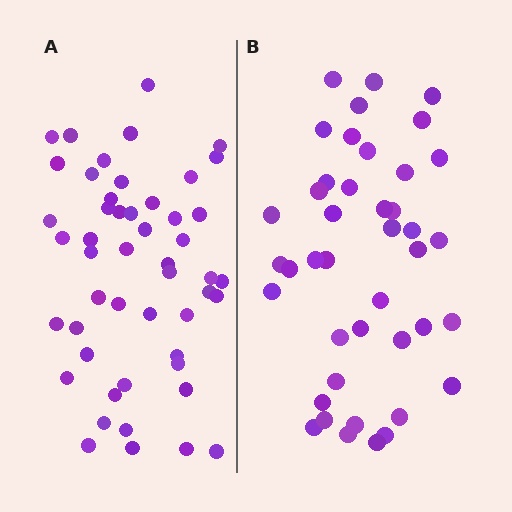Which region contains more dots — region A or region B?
Region A (the left region) has more dots.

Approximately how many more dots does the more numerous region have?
Region A has roughly 8 or so more dots than region B.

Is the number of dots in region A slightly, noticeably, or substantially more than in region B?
Region A has only slightly more — the two regions are fairly close. The ratio is roughly 1.2 to 1.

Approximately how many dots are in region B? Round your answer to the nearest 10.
About 40 dots. (The exact count is 42, which rounds to 40.)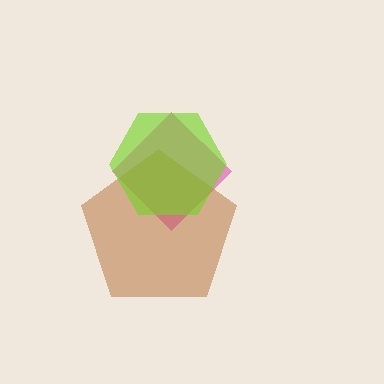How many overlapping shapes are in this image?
There are 3 overlapping shapes in the image.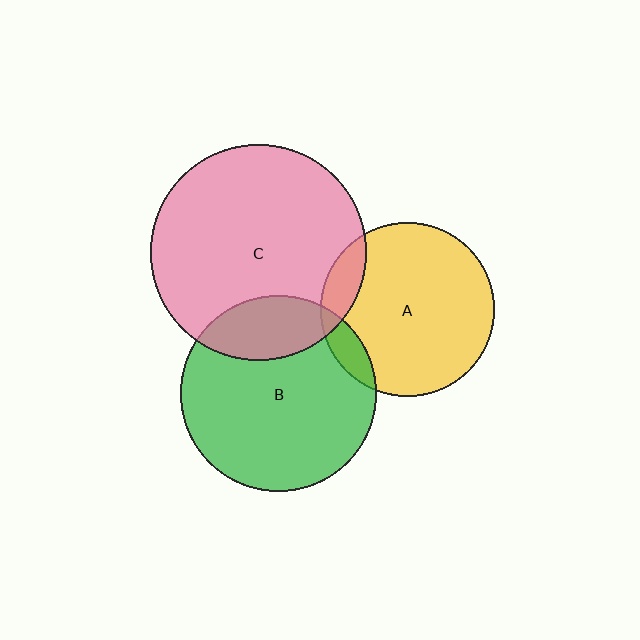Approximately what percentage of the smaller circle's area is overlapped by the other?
Approximately 10%.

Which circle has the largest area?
Circle C (pink).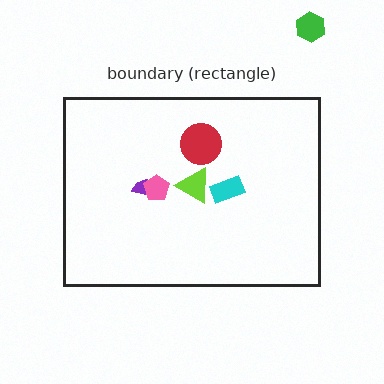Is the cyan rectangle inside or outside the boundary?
Inside.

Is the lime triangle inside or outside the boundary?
Inside.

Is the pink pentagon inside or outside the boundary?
Inside.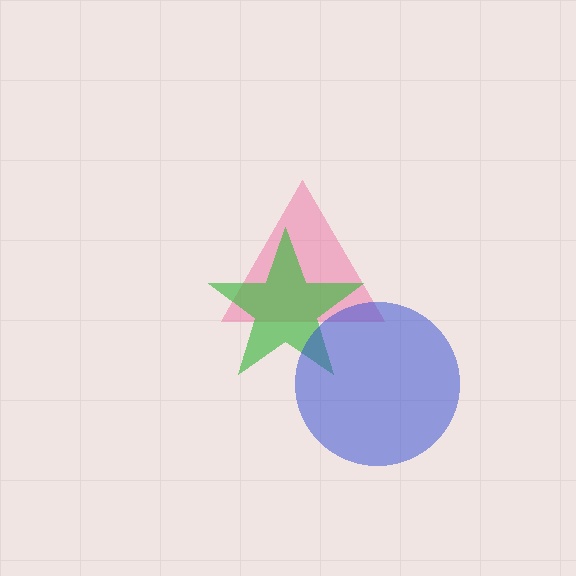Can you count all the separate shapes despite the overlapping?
Yes, there are 3 separate shapes.